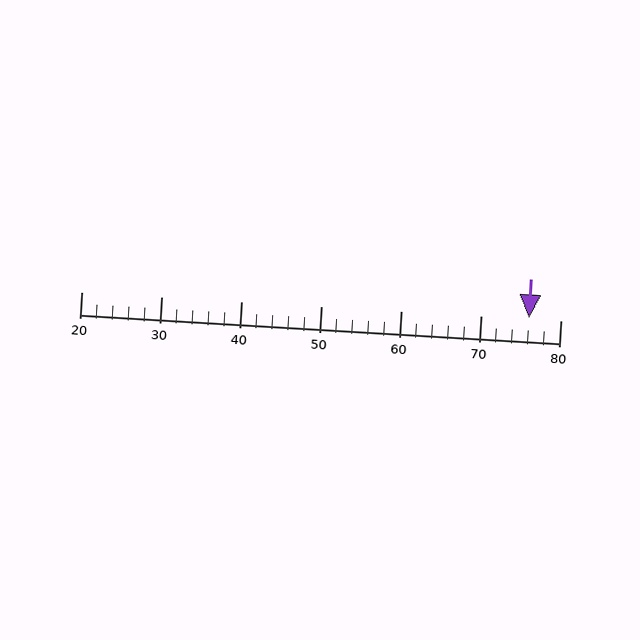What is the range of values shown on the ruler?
The ruler shows values from 20 to 80.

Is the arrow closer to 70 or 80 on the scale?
The arrow is closer to 80.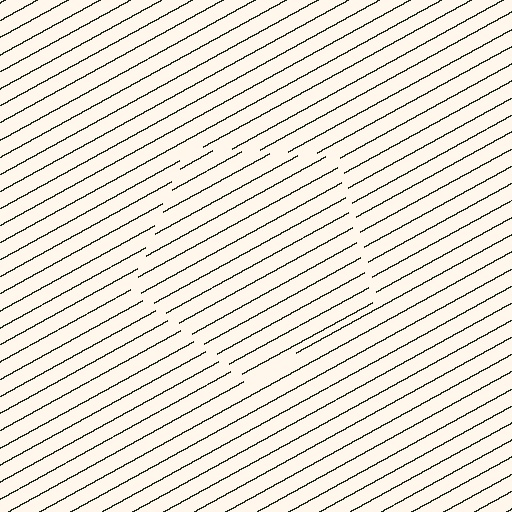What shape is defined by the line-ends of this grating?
An illusory pentagon. The interior of the shape contains the same grating, shifted by half a period — the contour is defined by the phase discontinuity where line-ends from the inner and outer gratings abut.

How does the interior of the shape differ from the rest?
The interior of the shape contains the same grating, shifted by half a period — the contour is defined by the phase discontinuity where line-ends from the inner and outer gratings abut.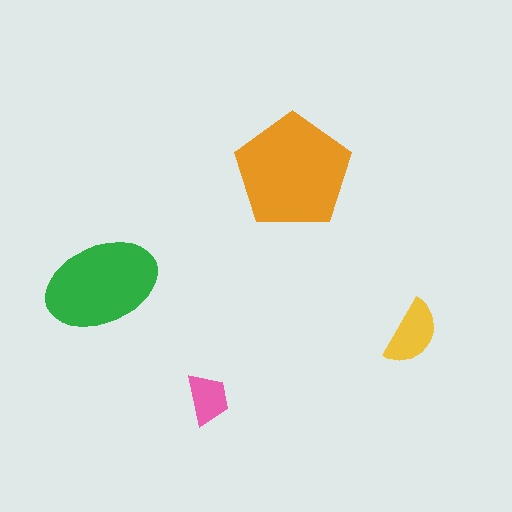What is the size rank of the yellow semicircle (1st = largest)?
3rd.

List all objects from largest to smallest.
The orange pentagon, the green ellipse, the yellow semicircle, the pink trapezoid.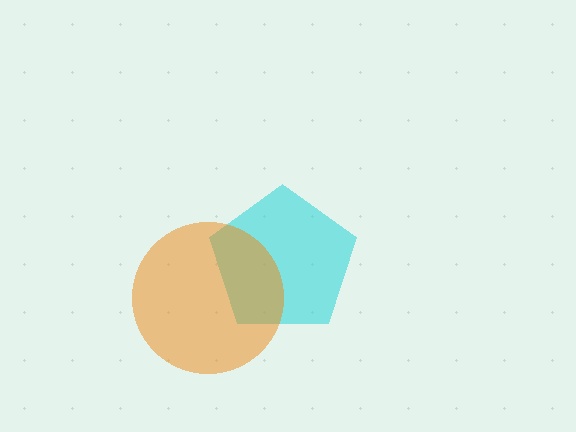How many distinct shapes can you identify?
There are 2 distinct shapes: a cyan pentagon, an orange circle.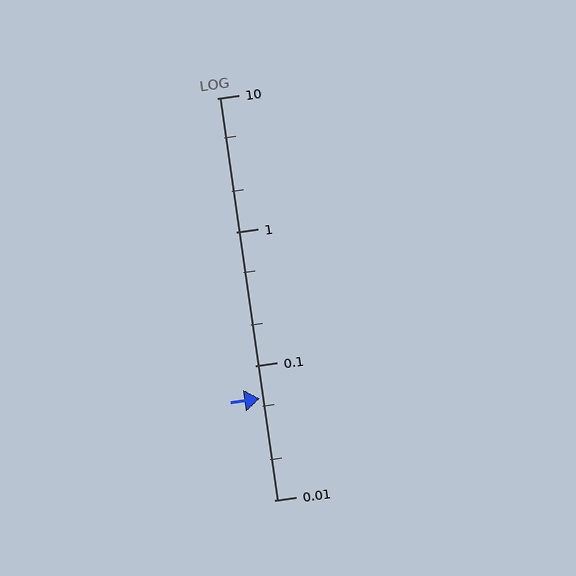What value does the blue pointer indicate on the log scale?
The pointer indicates approximately 0.057.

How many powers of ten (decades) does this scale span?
The scale spans 3 decades, from 0.01 to 10.